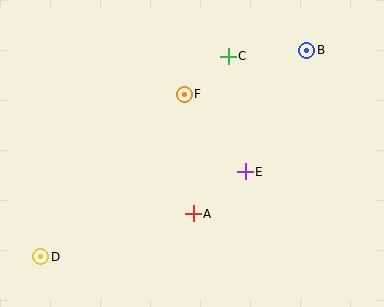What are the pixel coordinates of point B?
Point B is at (307, 50).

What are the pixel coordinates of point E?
Point E is at (245, 172).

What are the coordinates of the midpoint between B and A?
The midpoint between B and A is at (250, 132).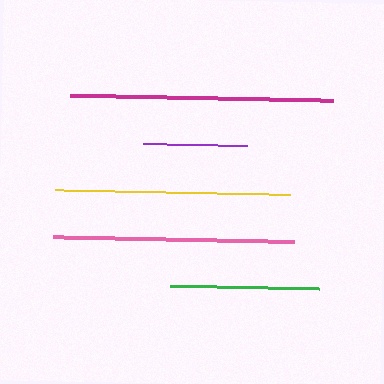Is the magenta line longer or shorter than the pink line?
The magenta line is longer than the pink line.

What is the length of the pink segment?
The pink segment is approximately 240 pixels long.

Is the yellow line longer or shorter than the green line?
The yellow line is longer than the green line.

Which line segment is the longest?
The magenta line is the longest at approximately 263 pixels.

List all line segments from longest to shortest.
From longest to shortest: magenta, pink, yellow, green, purple.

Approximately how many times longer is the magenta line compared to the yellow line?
The magenta line is approximately 1.1 times the length of the yellow line.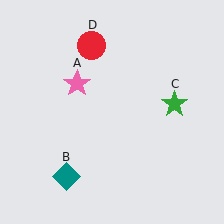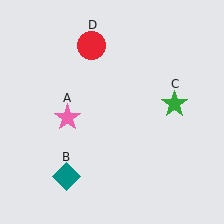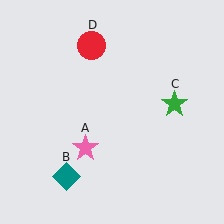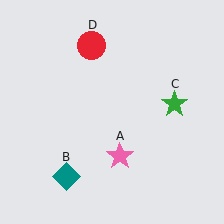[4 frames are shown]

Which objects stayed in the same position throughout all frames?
Teal diamond (object B) and green star (object C) and red circle (object D) remained stationary.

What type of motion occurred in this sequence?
The pink star (object A) rotated counterclockwise around the center of the scene.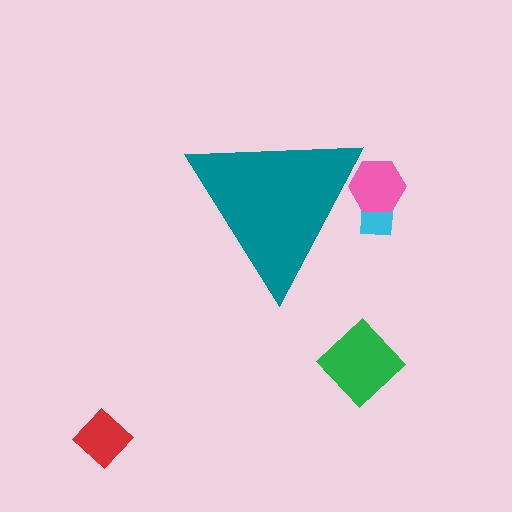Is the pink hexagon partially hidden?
Yes, the pink hexagon is partially hidden behind the teal triangle.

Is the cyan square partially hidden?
Yes, the cyan square is partially hidden behind the teal triangle.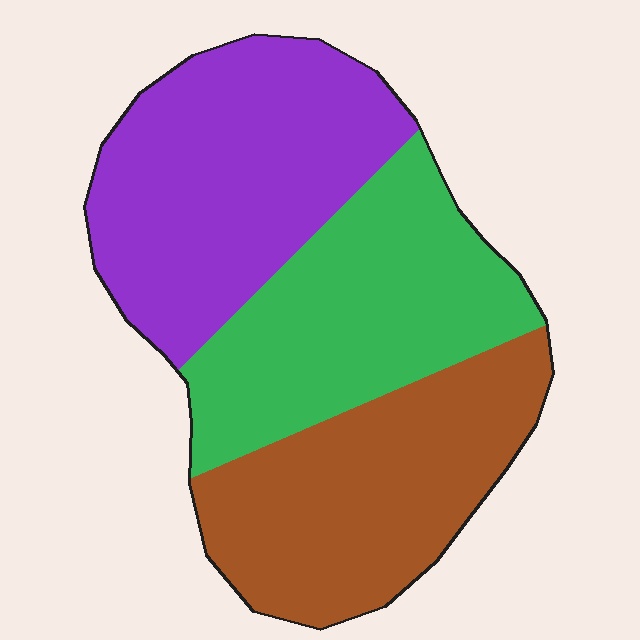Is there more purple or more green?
Purple.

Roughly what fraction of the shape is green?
Green covers about 30% of the shape.